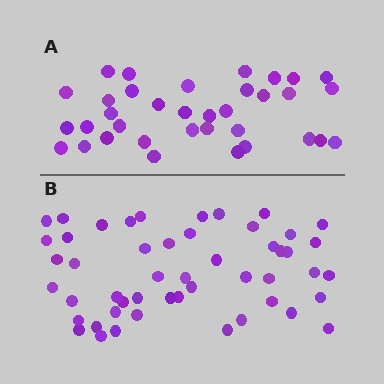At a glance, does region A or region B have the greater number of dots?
Region B (the bottom region) has more dots.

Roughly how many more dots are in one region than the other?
Region B has approximately 15 more dots than region A.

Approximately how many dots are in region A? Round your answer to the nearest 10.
About 40 dots. (The exact count is 35, which rounds to 40.)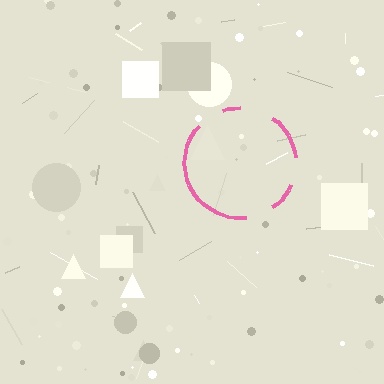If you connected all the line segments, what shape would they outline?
They would outline a circle.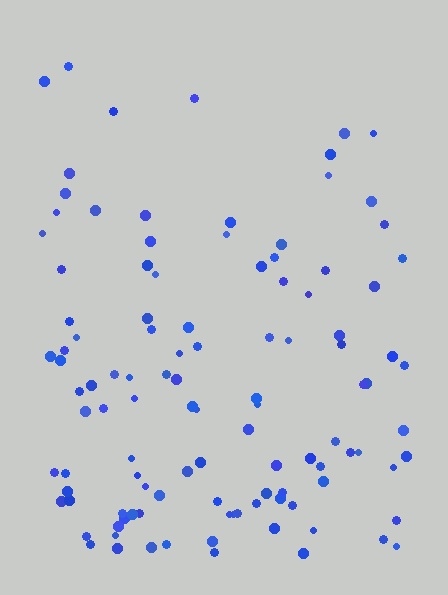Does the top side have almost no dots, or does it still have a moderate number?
Still a moderate number, just noticeably fewer than the bottom.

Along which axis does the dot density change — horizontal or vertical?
Vertical.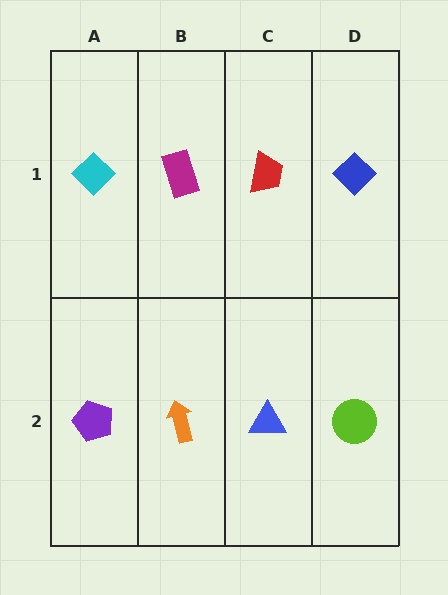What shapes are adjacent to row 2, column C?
A red trapezoid (row 1, column C), an orange arrow (row 2, column B), a lime circle (row 2, column D).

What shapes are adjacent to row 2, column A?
A cyan diamond (row 1, column A), an orange arrow (row 2, column B).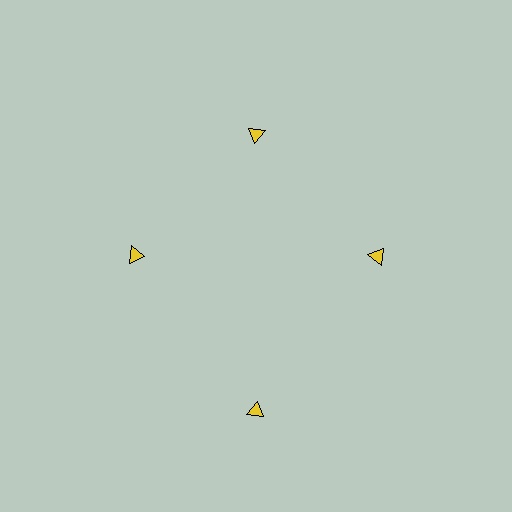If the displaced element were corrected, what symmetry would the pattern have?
It would have 4-fold rotational symmetry — the pattern would map onto itself every 90 degrees.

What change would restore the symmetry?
The symmetry would be restored by moving it inward, back onto the ring so that all 4 triangles sit at equal angles and equal distance from the center.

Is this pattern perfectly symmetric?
No. The 4 yellow triangles are arranged in a ring, but one element near the 6 o'clock position is pushed outward from the center, breaking the 4-fold rotational symmetry.